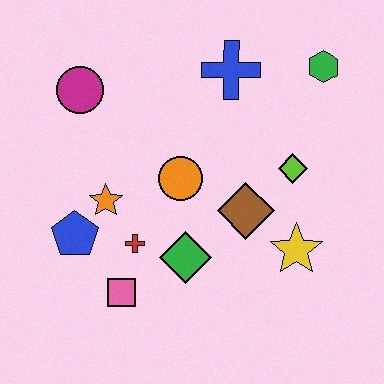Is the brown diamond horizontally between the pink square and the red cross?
No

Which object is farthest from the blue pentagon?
The green hexagon is farthest from the blue pentagon.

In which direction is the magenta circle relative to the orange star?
The magenta circle is above the orange star.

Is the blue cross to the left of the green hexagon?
Yes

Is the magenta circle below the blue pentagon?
No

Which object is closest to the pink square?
The red cross is closest to the pink square.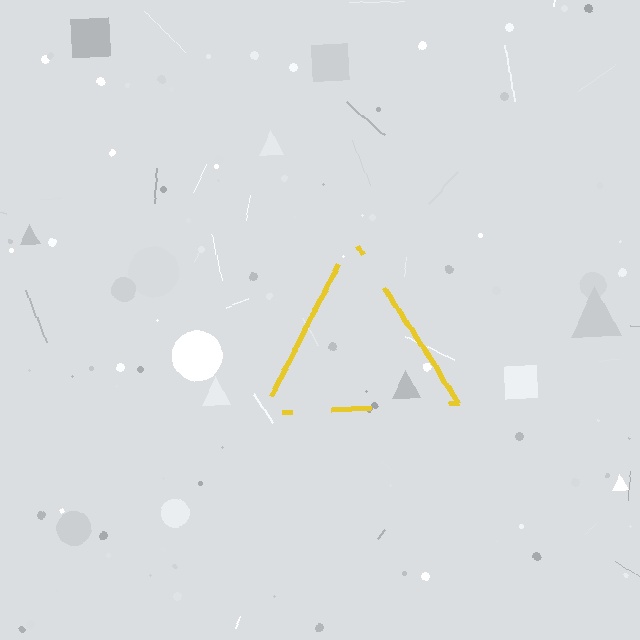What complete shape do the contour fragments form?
The contour fragments form a triangle.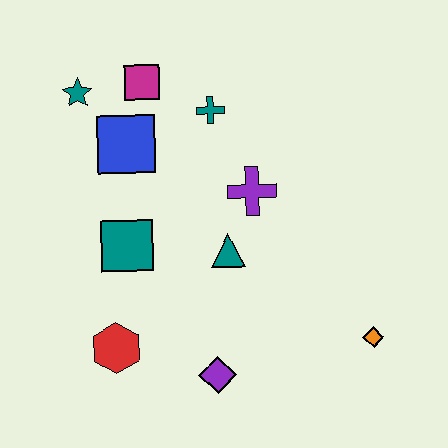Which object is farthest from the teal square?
The orange diamond is farthest from the teal square.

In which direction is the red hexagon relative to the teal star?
The red hexagon is below the teal star.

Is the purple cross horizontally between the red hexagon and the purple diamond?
No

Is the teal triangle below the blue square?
Yes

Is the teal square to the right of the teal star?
Yes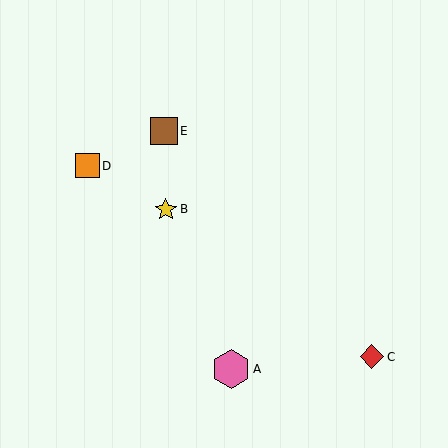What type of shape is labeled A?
Shape A is a pink hexagon.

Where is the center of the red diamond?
The center of the red diamond is at (372, 357).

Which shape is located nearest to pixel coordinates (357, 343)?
The red diamond (labeled C) at (372, 357) is nearest to that location.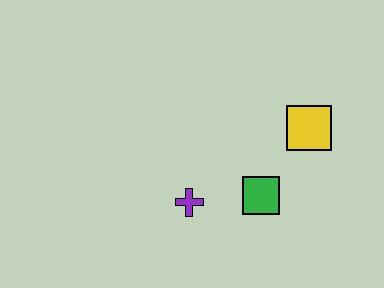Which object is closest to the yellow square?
The green square is closest to the yellow square.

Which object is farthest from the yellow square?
The purple cross is farthest from the yellow square.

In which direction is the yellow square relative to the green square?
The yellow square is above the green square.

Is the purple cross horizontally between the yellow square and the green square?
No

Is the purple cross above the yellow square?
No